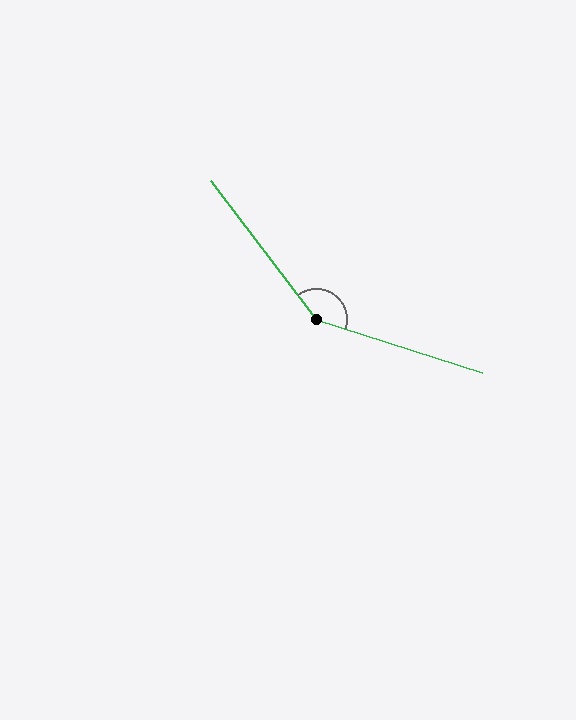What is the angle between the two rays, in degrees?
Approximately 145 degrees.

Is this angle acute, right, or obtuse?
It is obtuse.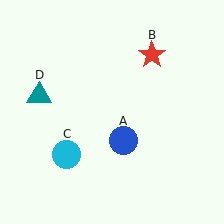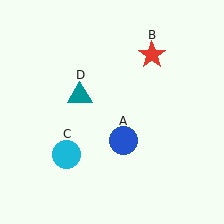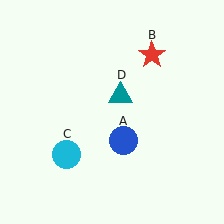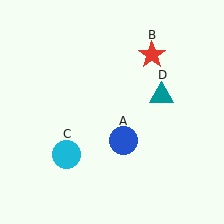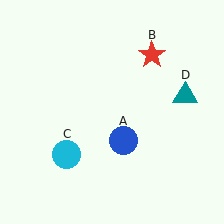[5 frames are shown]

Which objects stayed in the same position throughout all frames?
Blue circle (object A) and red star (object B) and cyan circle (object C) remained stationary.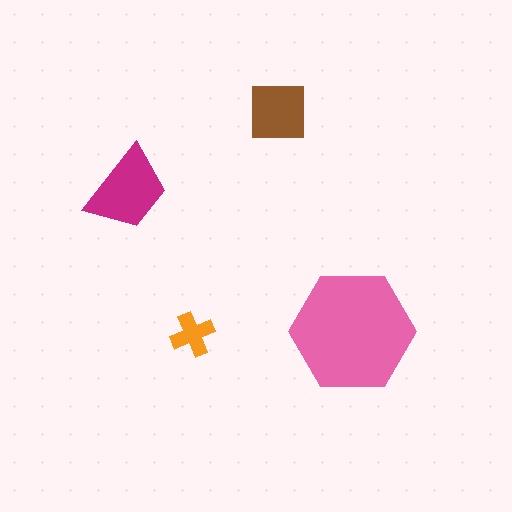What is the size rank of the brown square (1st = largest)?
3rd.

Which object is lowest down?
The orange cross is bottommost.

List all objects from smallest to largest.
The orange cross, the brown square, the magenta trapezoid, the pink hexagon.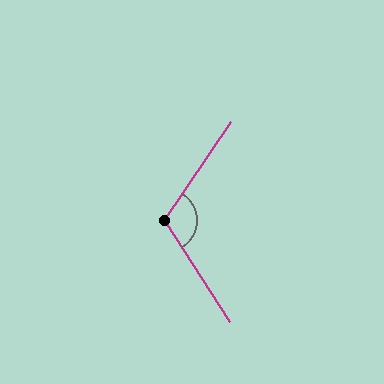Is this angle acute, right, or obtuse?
It is obtuse.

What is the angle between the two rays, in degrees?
Approximately 114 degrees.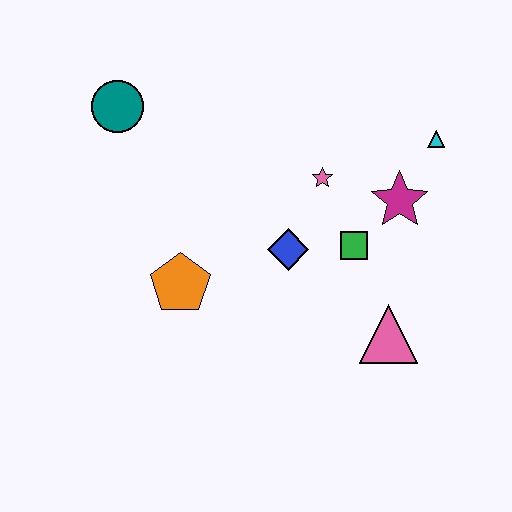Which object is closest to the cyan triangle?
The magenta star is closest to the cyan triangle.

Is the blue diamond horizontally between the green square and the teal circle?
Yes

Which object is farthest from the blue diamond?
The teal circle is farthest from the blue diamond.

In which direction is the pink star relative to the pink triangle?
The pink star is above the pink triangle.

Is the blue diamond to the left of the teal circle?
No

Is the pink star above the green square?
Yes